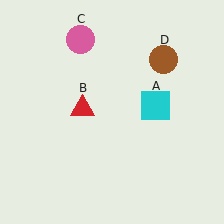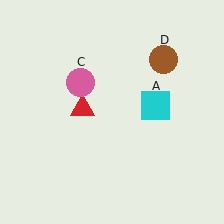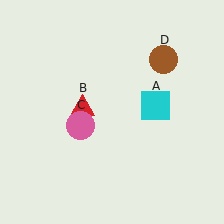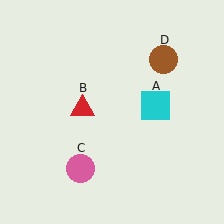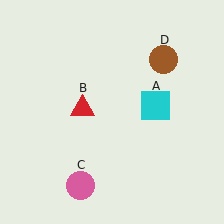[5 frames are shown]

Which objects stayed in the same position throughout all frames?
Cyan square (object A) and red triangle (object B) and brown circle (object D) remained stationary.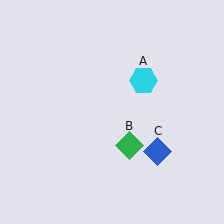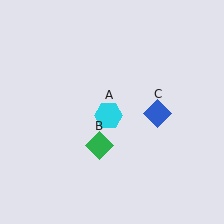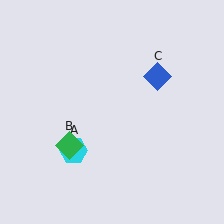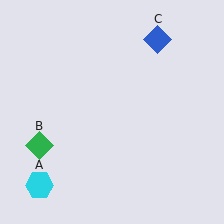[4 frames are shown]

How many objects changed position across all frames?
3 objects changed position: cyan hexagon (object A), green diamond (object B), blue diamond (object C).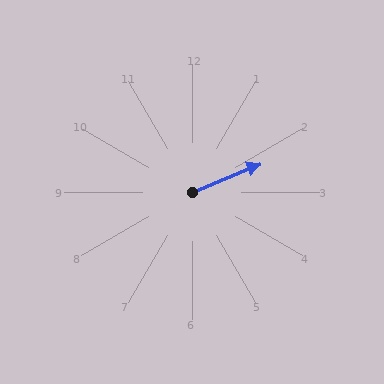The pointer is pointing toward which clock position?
Roughly 2 o'clock.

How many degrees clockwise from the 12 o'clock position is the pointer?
Approximately 67 degrees.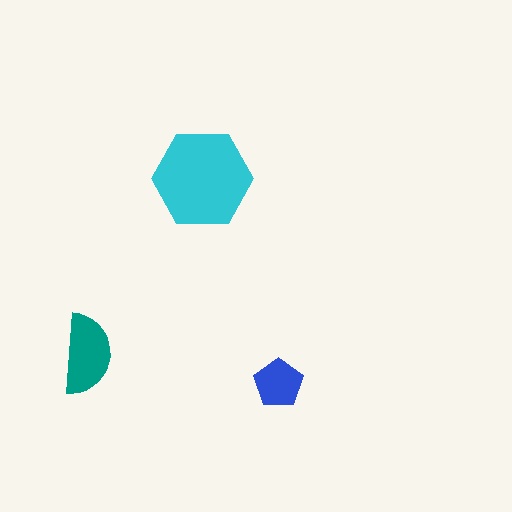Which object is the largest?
The cyan hexagon.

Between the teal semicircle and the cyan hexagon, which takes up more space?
The cyan hexagon.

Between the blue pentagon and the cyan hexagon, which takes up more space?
The cyan hexagon.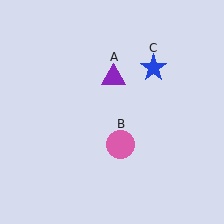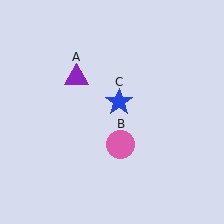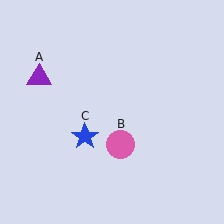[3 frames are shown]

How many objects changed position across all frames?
2 objects changed position: purple triangle (object A), blue star (object C).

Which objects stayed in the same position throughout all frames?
Pink circle (object B) remained stationary.